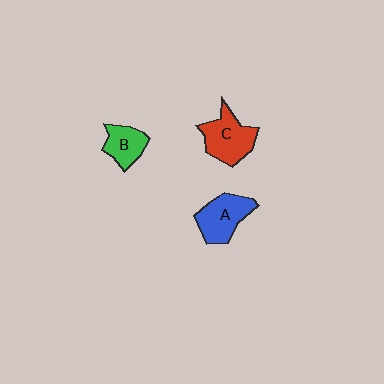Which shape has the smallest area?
Shape B (green).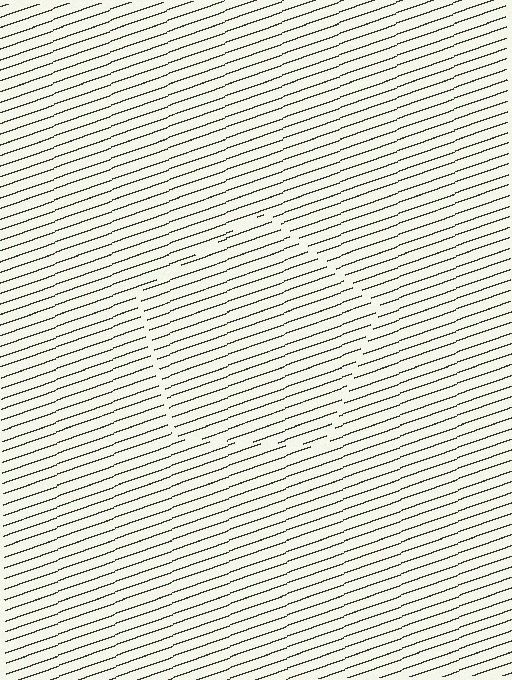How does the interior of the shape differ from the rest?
The interior of the shape contains the same grating, shifted by half a period — the contour is defined by the phase discontinuity where line-ends from the inner and outer gratings abut.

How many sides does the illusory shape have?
5 sides — the line-ends trace a pentagon.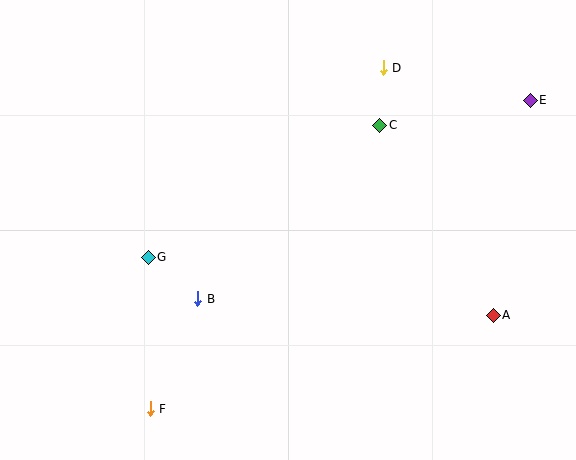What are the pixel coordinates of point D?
Point D is at (383, 68).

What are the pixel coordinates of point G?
Point G is at (148, 257).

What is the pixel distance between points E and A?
The distance between E and A is 218 pixels.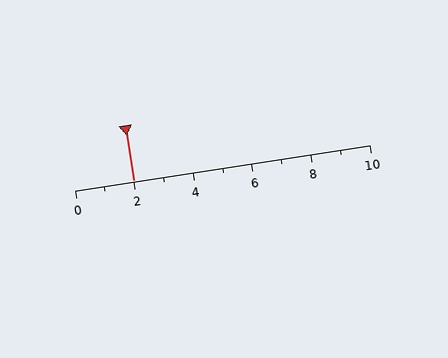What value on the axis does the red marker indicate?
The marker indicates approximately 2.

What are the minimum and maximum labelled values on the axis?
The axis runs from 0 to 10.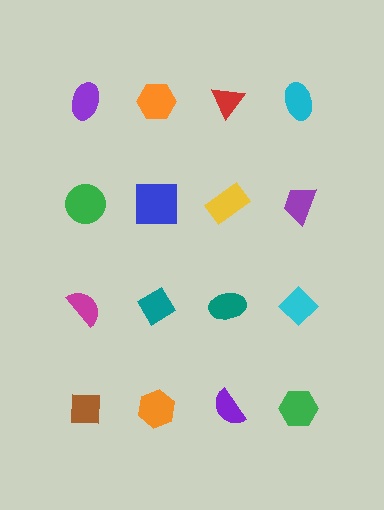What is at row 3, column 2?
A teal diamond.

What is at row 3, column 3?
A teal ellipse.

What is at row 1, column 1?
A purple ellipse.